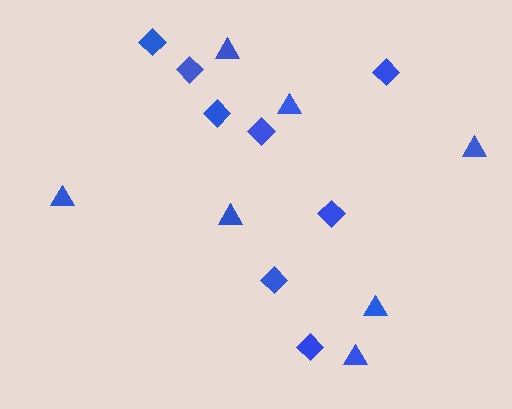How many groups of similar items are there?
There are 2 groups: one group of triangles (7) and one group of diamonds (8).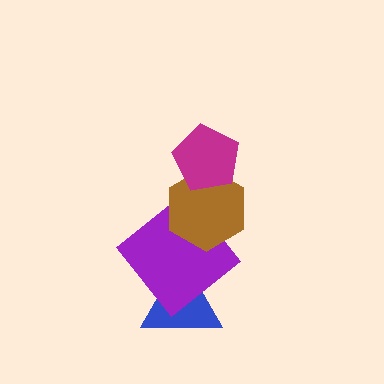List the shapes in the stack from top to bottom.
From top to bottom: the magenta pentagon, the brown hexagon, the purple diamond, the blue triangle.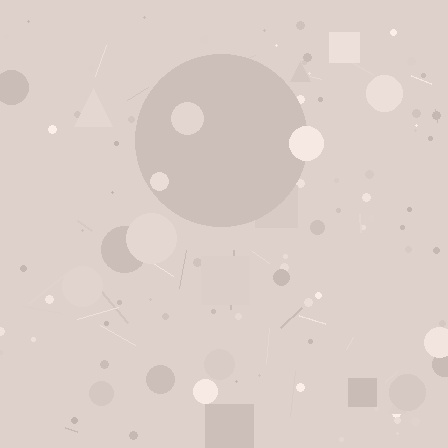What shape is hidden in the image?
A circle is hidden in the image.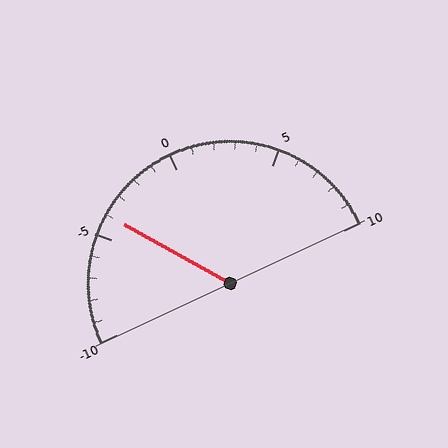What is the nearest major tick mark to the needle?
The nearest major tick mark is -5.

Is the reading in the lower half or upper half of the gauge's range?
The reading is in the lower half of the range (-10 to 10).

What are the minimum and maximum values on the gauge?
The gauge ranges from -10 to 10.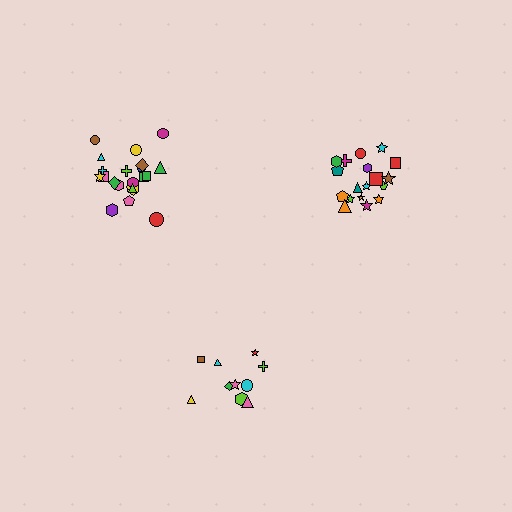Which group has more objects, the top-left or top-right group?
The top-left group.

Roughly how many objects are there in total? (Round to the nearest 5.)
Roughly 50 objects in total.